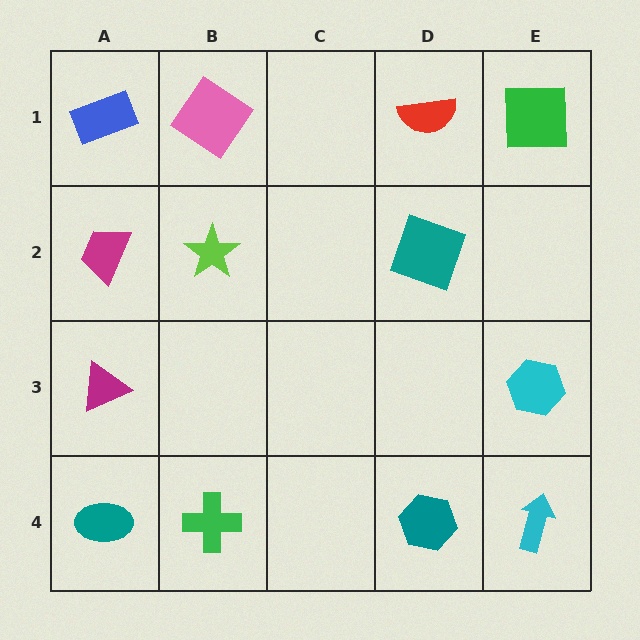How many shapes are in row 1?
4 shapes.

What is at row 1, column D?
A red semicircle.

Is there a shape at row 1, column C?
No, that cell is empty.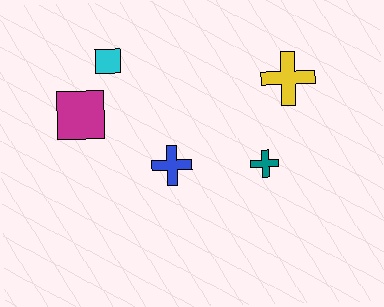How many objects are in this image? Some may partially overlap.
There are 5 objects.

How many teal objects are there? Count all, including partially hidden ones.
There is 1 teal object.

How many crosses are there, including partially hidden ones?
There are 3 crosses.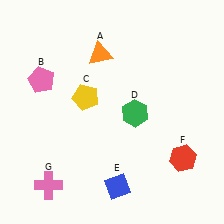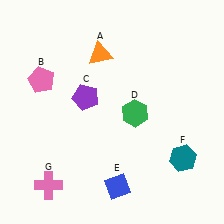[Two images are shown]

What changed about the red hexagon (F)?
In Image 1, F is red. In Image 2, it changed to teal.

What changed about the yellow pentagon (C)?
In Image 1, C is yellow. In Image 2, it changed to purple.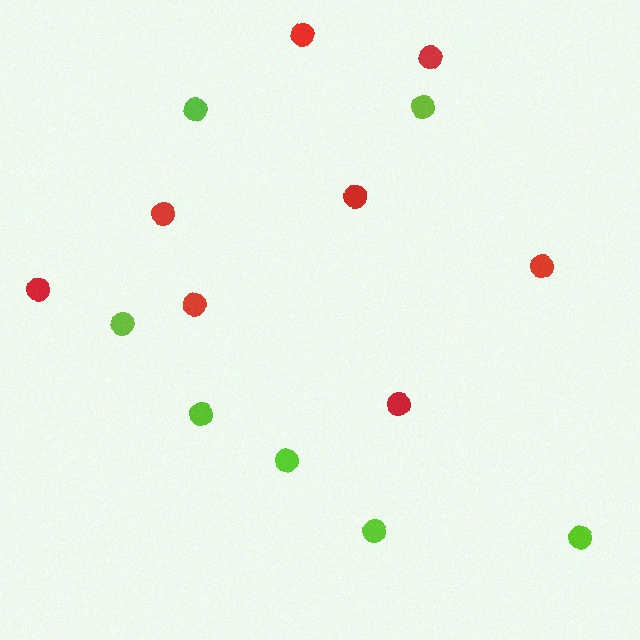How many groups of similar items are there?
There are 2 groups: one group of lime circles (7) and one group of red circles (8).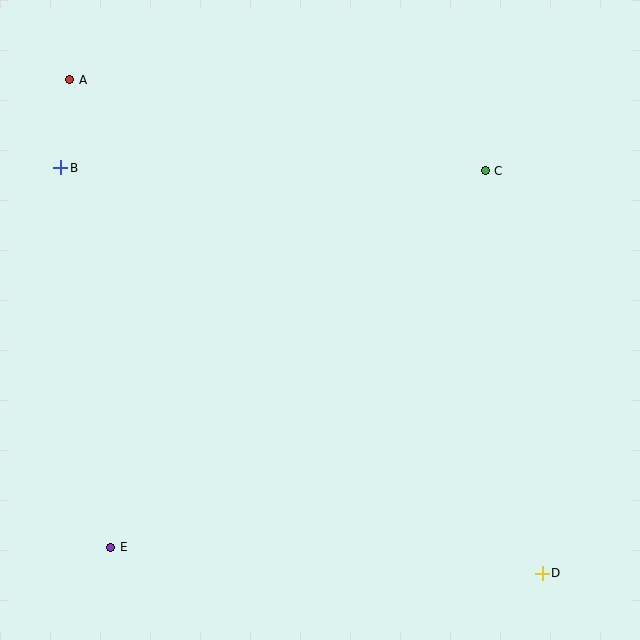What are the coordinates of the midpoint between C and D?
The midpoint between C and D is at (514, 372).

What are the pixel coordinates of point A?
Point A is at (70, 80).